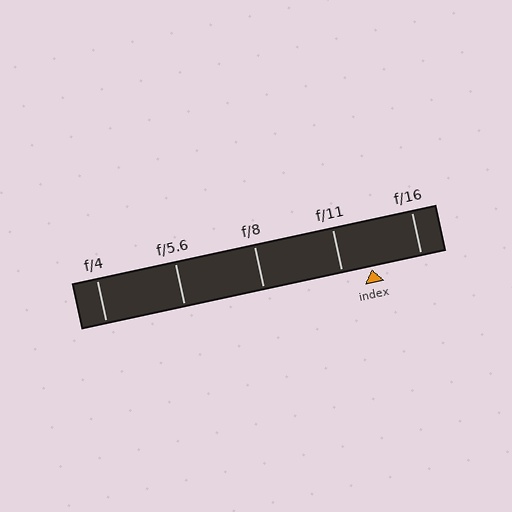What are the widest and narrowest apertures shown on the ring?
The widest aperture shown is f/4 and the narrowest is f/16.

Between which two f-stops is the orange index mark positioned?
The index mark is between f/11 and f/16.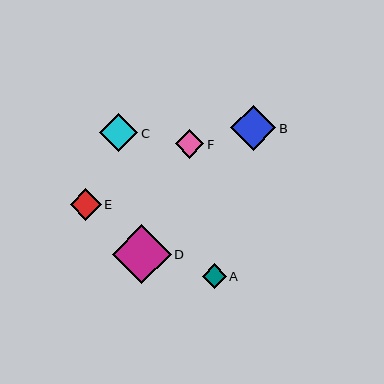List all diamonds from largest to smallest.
From largest to smallest: D, B, C, E, F, A.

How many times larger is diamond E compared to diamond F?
Diamond E is approximately 1.1 times the size of diamond F.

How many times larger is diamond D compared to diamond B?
Diamond D is approximately 1.3 times the size of diamond B.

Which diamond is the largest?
Diamond D is the largest with a size of approximately 59 pixels.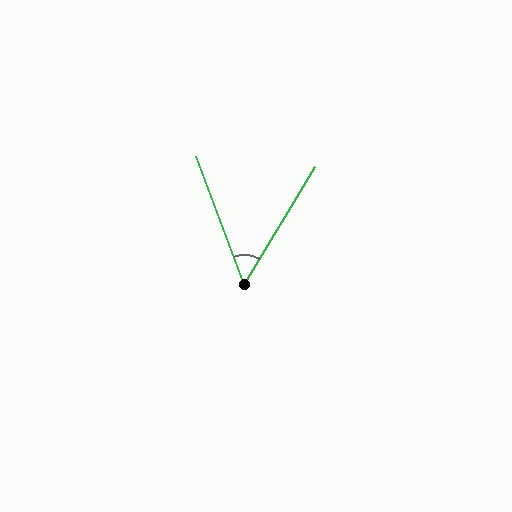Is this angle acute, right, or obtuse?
It is acute.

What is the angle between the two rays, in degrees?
Approximately 52 degrees.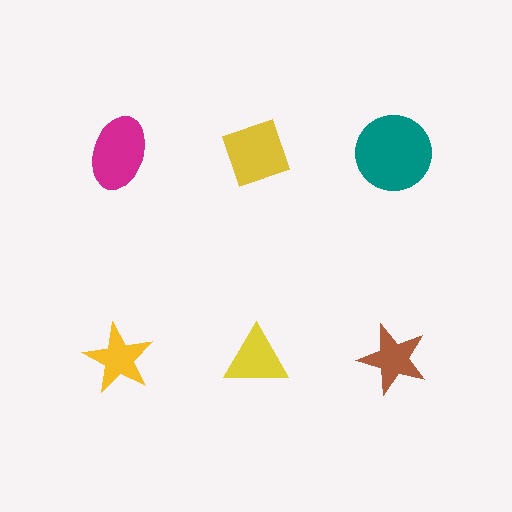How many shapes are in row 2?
3 shapes.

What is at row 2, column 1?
A yellow star.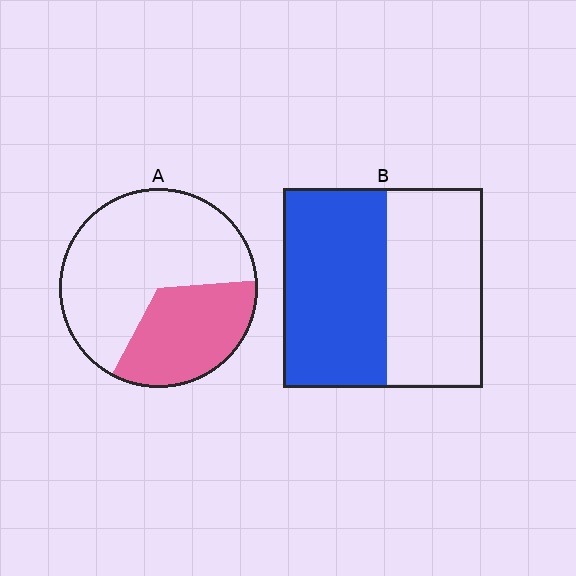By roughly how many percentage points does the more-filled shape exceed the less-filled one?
By roughly 20 percentage points (B over A).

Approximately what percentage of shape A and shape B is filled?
A is approximately 35% and B is approximately 50%.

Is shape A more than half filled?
No.